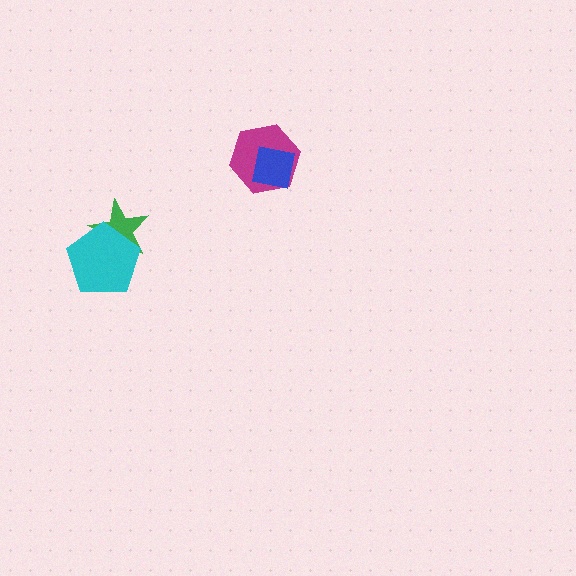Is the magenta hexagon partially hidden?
Yes, it is partially covered by another shape.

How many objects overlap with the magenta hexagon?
1 object overlaps with the magenta hexagon.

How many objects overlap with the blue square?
1 object overlaps with the blue square.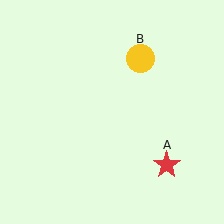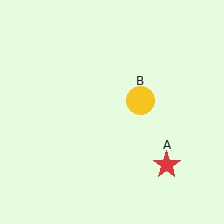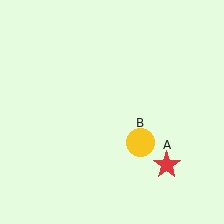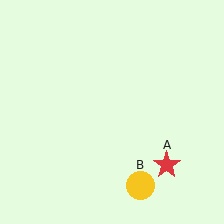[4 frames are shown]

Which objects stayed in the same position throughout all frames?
Red star (object A) remained stationary.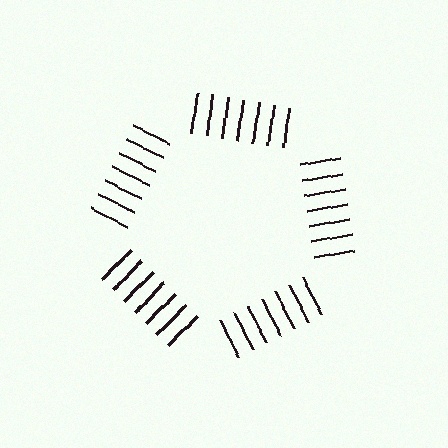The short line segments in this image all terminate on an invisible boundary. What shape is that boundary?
An illusory pentagon — the line segments terminate on its edges but no continuous stroke is drawn.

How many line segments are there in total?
35 — 7 along each of the 5 edges.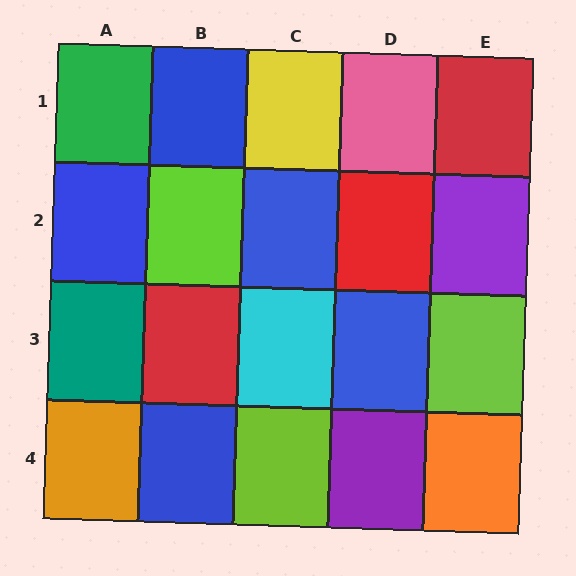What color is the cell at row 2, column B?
Lime.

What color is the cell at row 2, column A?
Blue.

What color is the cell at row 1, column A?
Green.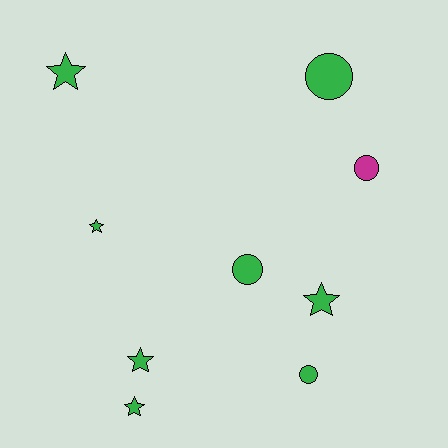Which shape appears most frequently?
Star, with 5 objects.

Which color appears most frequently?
Green, with 8 objects.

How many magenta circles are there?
There is 1 magenta circle.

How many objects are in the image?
There are 9 objects.